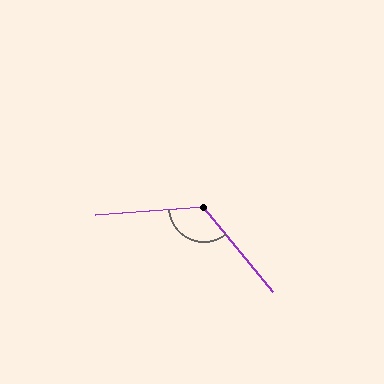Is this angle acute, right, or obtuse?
It is obtuse.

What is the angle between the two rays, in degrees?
Approximately 125 degrees.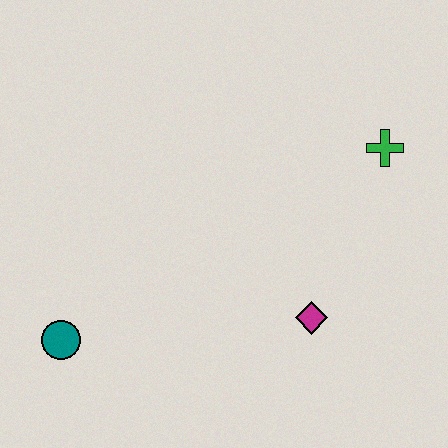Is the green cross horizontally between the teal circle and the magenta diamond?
No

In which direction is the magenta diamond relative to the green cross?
The magenta diamond is below the green cross.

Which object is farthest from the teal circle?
The green cross is farthest from the teal circle.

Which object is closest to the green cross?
The magenta diamond is closest to the green cross.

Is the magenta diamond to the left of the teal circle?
No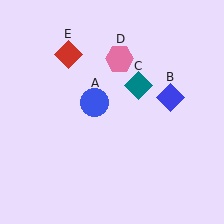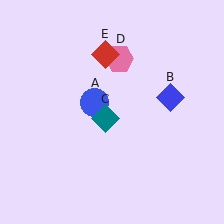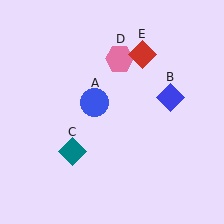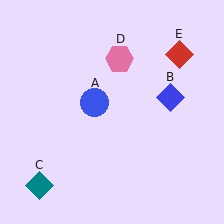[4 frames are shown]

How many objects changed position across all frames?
2 objects changed position: teal diamond (object C), red diamond (object E).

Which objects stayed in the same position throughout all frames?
Blue circle (object A) and blue diamond (object B) and pink hexagon (object D) remained stationary.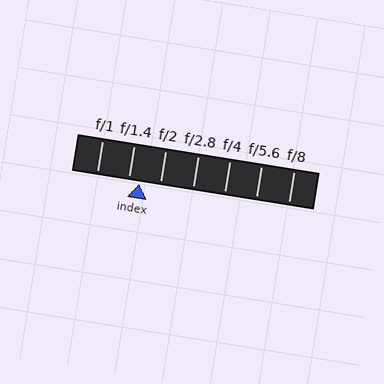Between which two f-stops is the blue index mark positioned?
The index mark is between f/1.4 and f/2.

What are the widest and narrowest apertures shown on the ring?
The widest aperture shown is f/1 and the narrowest is f/8.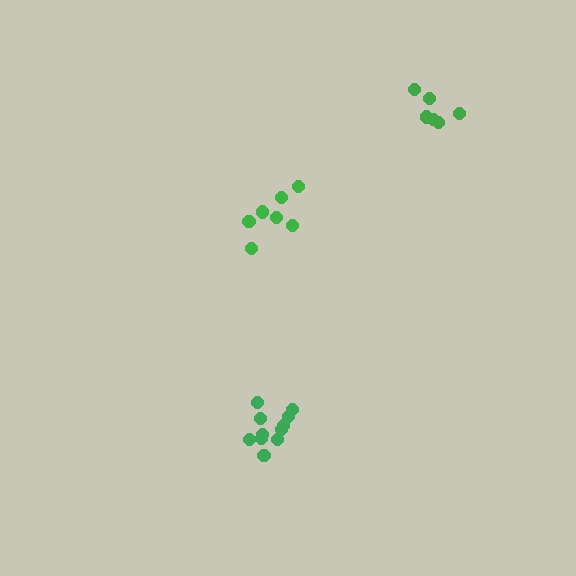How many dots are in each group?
Group 1: 7 dots, Group 2: 11 dots, Group 3: 6 dots (24 total).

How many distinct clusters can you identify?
There are 3 distinct clusters.